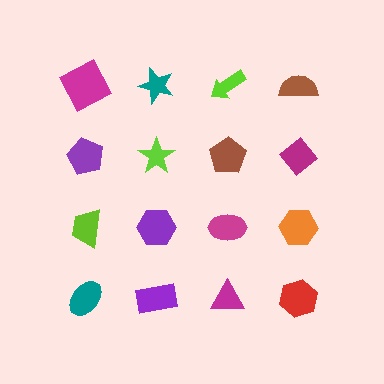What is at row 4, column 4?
A red hexagon.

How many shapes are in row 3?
4 shapes.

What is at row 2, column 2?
A lime star.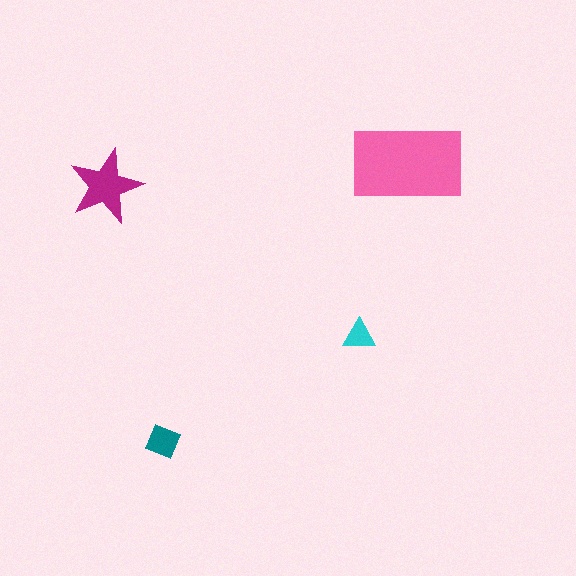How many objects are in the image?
There are 4 objects in the image.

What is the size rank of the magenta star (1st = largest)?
2nd.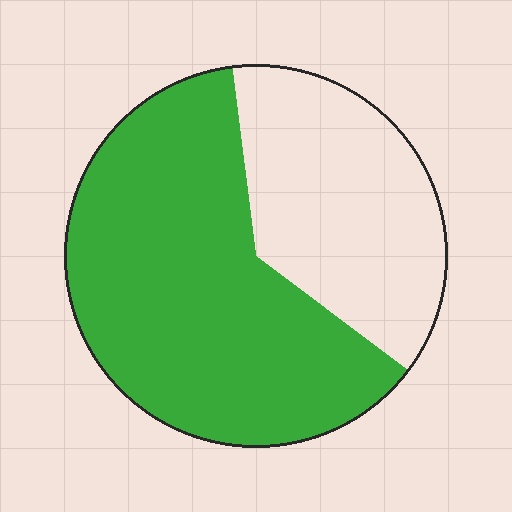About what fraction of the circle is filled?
About five eighths (5/8).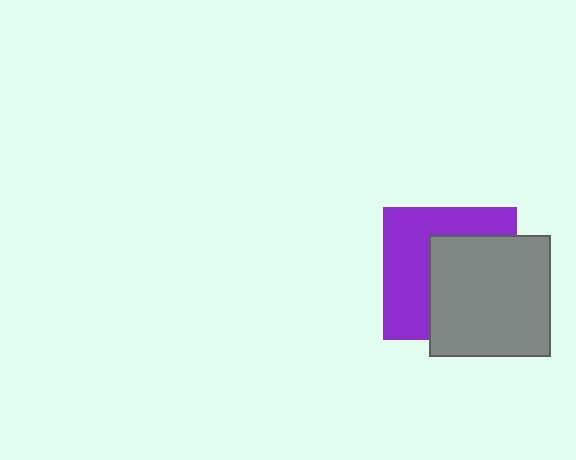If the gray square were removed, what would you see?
You would see the complete purple square.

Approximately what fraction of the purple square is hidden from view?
Roughly 52% of the purple square is hidden behind the gray square.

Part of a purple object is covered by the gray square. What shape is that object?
It is a square.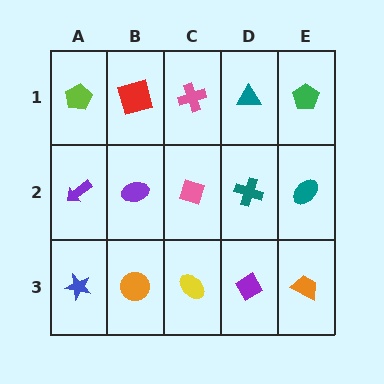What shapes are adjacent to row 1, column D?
A teal cross (row 2, column D), a pink cross (row 1, column C), a green pentagon (row 1, column E).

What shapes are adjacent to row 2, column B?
A red square (row 1, column B), an orange circle (row 3, column B), a purple arrow (row 2, column A), a pink diamond (row 2, column C).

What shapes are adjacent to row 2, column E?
A green pentagon (row 1, column E), an orange trapezoid (row 3, column E), a teal cross (row 2, column D).